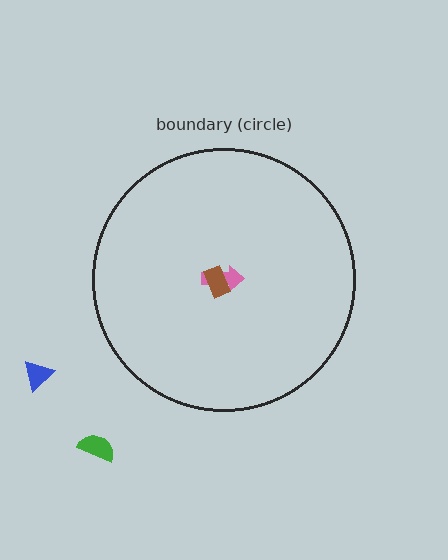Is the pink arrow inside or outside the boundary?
Inside.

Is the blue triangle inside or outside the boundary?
Outside.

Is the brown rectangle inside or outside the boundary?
Inside.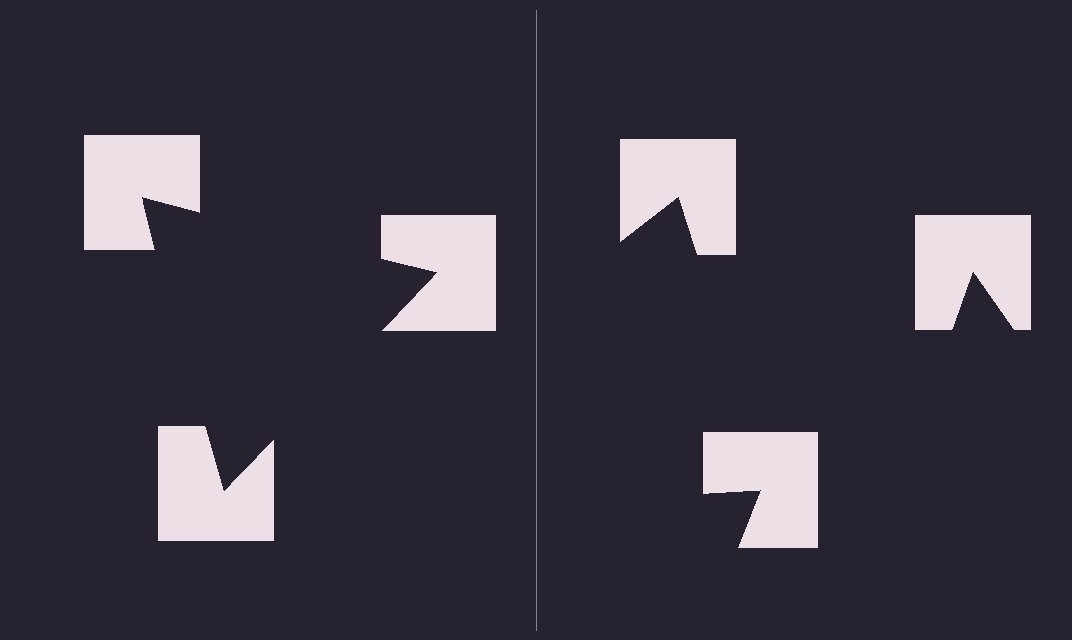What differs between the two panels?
The notched squares are positioned identically on both sides; only the wedge orientations differ. On the left they align to a triangle; on the right they are misaligned.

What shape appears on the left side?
An illusory triangle.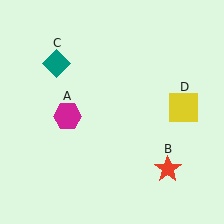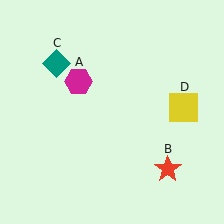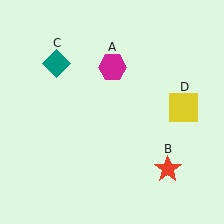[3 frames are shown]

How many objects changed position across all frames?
1 object changed position: magenta hexagon (object A).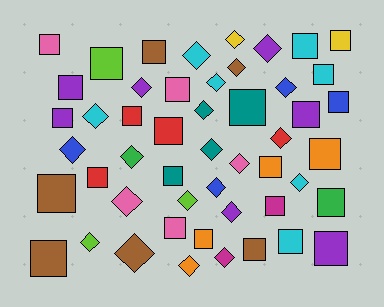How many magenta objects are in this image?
There are 2 magenta objects.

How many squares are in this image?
There are 27 squares.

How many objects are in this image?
There are 50 objects.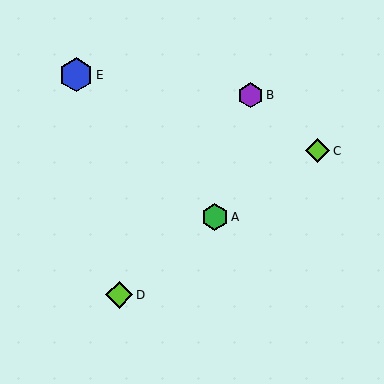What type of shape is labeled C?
Shape C is a lime diamond.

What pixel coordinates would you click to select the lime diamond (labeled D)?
Click at (119, 295) to select the lime diamond D.